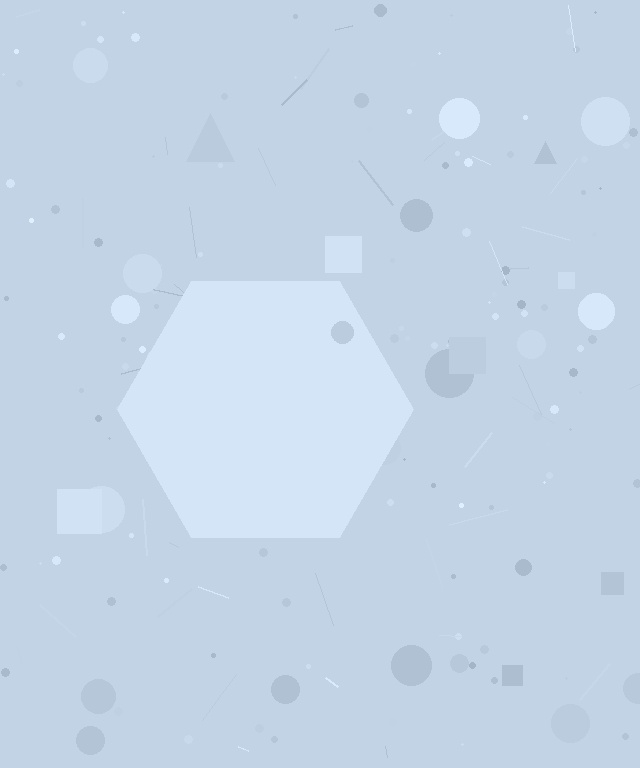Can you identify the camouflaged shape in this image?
The camouflaged shape is a hexagon.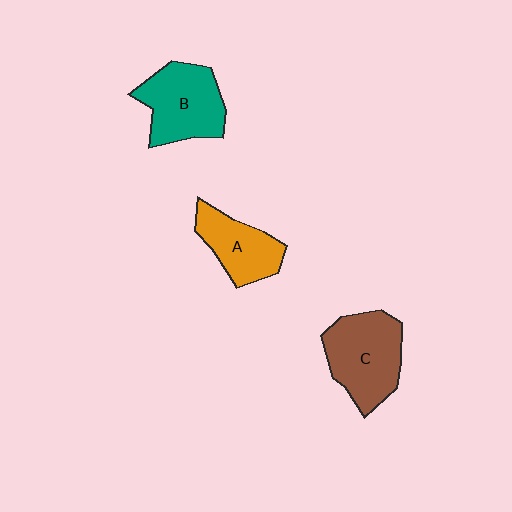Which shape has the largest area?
Shape C (brown).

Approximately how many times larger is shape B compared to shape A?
Approximately 1.3 times.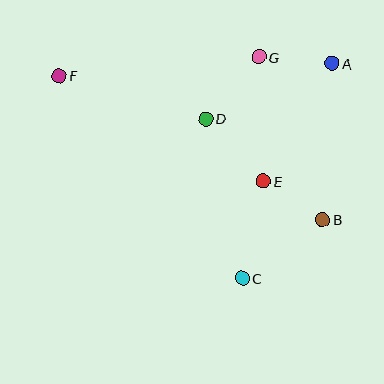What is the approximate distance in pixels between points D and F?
The distance between D and F is approximately 153 pixels.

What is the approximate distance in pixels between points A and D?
The distance between A and D is approximately 138 pixels.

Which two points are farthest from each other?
Points B and F are farthest from each other.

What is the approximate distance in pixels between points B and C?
The distance between B and C is approximately 100 pixels.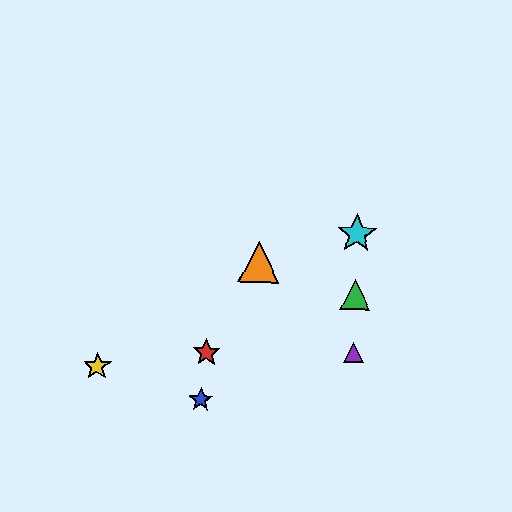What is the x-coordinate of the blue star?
The blue star is at x≈201.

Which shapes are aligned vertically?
The green triangle, the purple triangle, the cyan star are aligned vertically.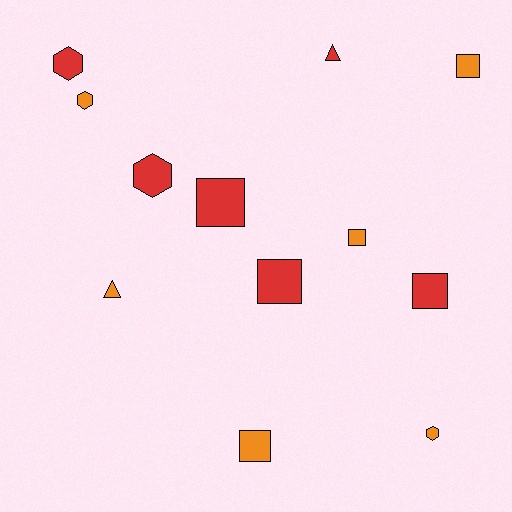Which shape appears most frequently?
Square, with 6 objects.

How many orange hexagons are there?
There are 2 orange hexagons.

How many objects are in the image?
There are 12 objects.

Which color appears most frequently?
Orange, with 6 objects.